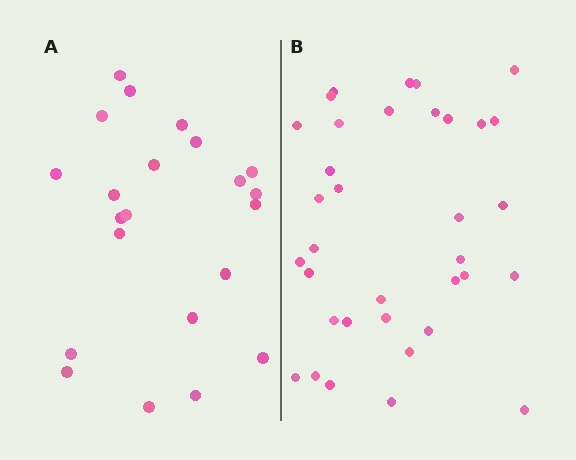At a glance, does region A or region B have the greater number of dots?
Region B (the right region) has more dots.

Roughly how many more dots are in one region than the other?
Region B has approximately 15 more dots than region A.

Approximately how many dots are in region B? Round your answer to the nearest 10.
About 40 dots. (The exact count is 35, which rounds to 40.)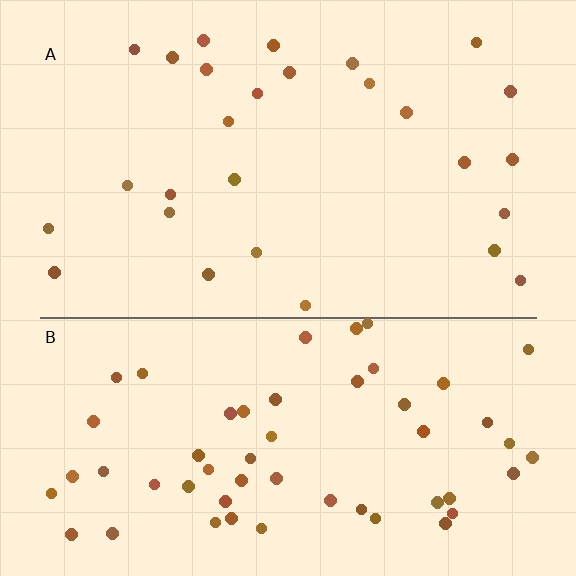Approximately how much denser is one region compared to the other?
Approximately 2.1× — region B over region A.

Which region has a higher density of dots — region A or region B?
B (the bottom).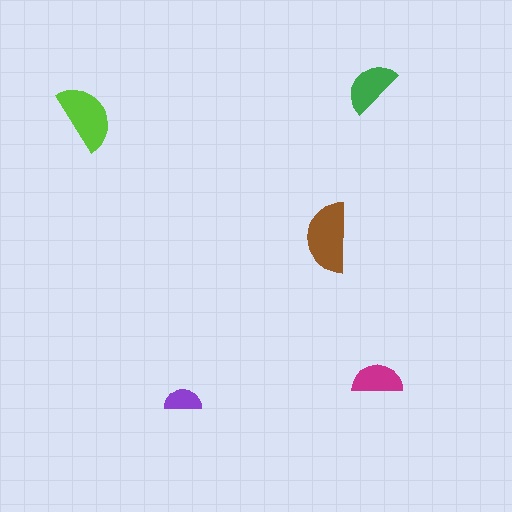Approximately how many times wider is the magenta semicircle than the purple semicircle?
About 1.5 times wider.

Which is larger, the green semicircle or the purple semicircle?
The green one.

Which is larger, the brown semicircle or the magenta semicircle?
The brown one.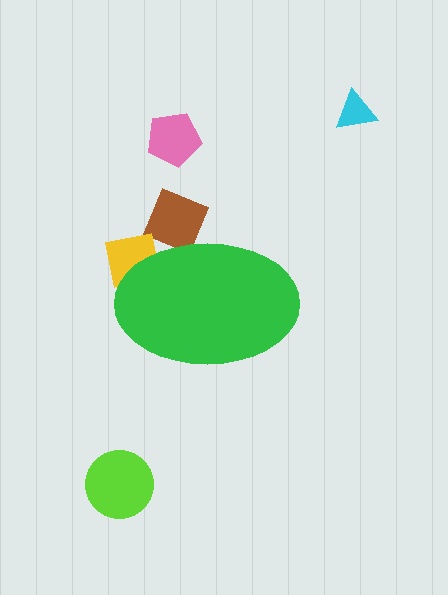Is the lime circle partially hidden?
No, the lime circle is fully visible.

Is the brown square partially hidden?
Yes, the brown square is partially hidden behind the green ellipse.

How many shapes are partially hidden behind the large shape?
2 shapes are partially hidden.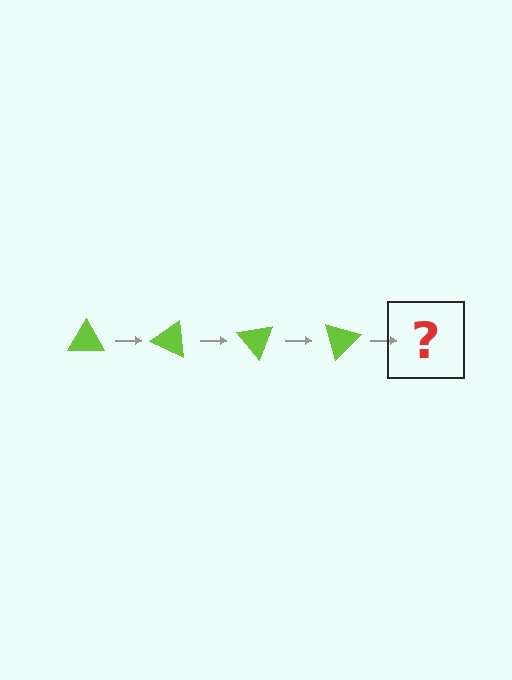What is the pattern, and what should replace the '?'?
The pattern is that the triangle rotates 25 degrees each step. The '?' should be a lime triangle rotated 100 degrees.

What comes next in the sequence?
The next element should be a lime triangle rotated 100 degrees.